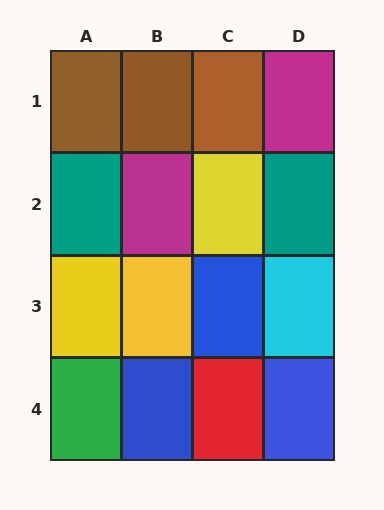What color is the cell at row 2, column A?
Teal.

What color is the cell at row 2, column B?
Magenta.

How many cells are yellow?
3 cells are yellow.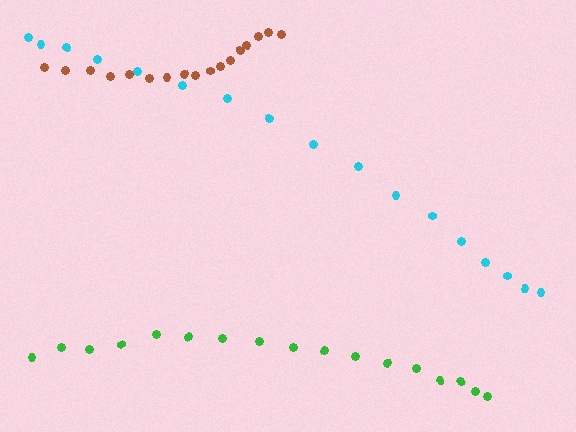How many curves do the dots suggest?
There are 3 distinct paths.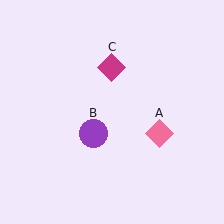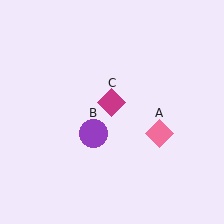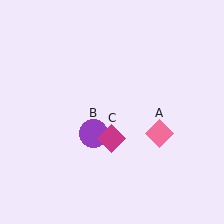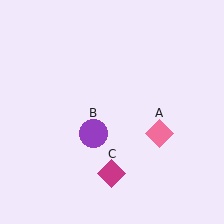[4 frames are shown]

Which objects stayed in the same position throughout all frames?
Pink diamond (object A) and purple circle (object B) remained stationary.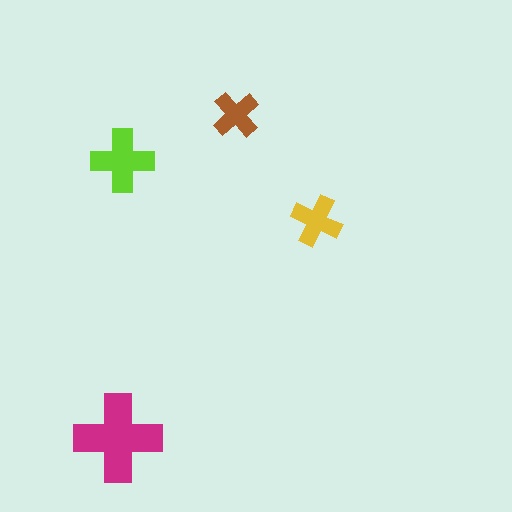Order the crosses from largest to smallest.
the magenta one, the lime one, the yellow one, the brown one.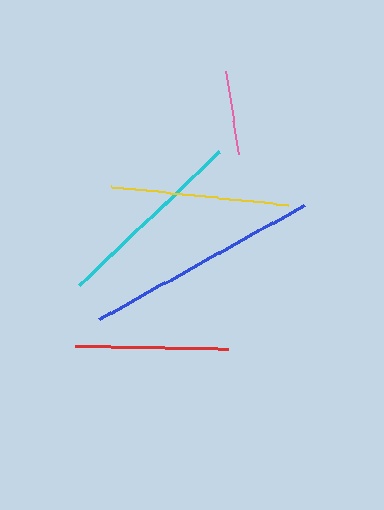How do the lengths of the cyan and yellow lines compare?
The cyan and yellow lines are approximately the same length.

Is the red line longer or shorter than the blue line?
The blue line is longer than the red line.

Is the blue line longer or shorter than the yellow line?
The blue line is longer than the yellow line.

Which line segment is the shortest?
The pink line is the shortest at approximately 85 pixels.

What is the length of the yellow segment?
The yellow segment is approximately 178 pixels long.